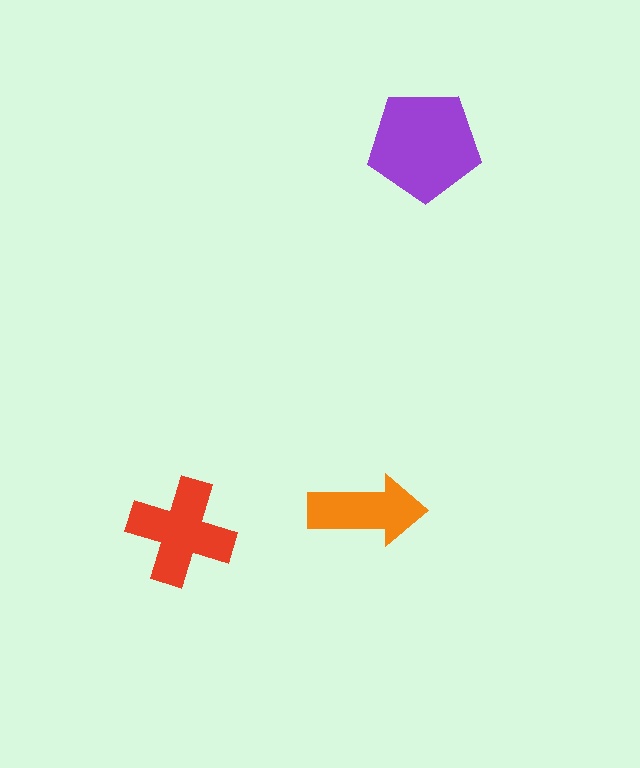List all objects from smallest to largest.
The orange arrow, the red cross, the purple pentagon.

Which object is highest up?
The purple pentagon is topmost.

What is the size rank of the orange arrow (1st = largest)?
3rd.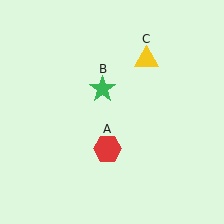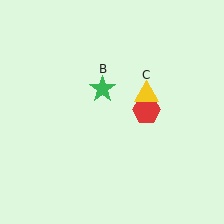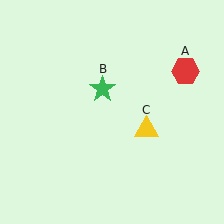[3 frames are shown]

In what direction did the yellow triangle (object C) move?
The yellow triangle (object C) moved down.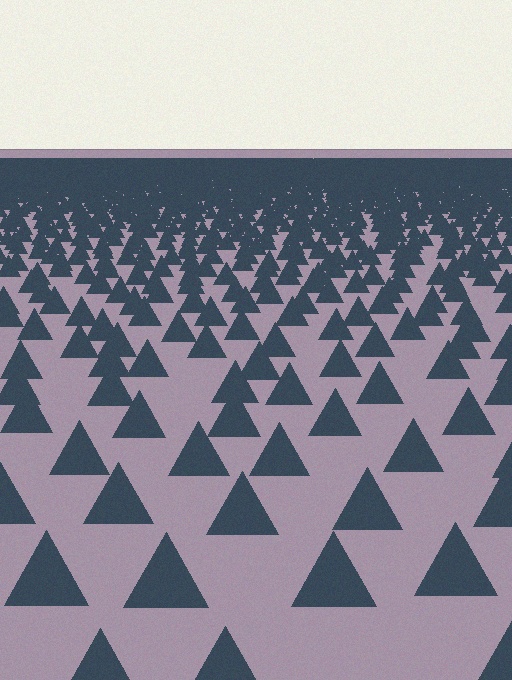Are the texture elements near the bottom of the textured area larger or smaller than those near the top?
Larger. Near the bottom, elements are closer to the viewer and appear at a bigger on-screen size.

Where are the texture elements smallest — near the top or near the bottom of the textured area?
Near the top.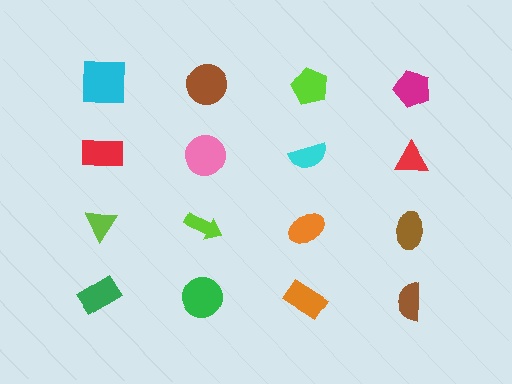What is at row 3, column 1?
A lime triangle.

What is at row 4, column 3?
An orange rectangle.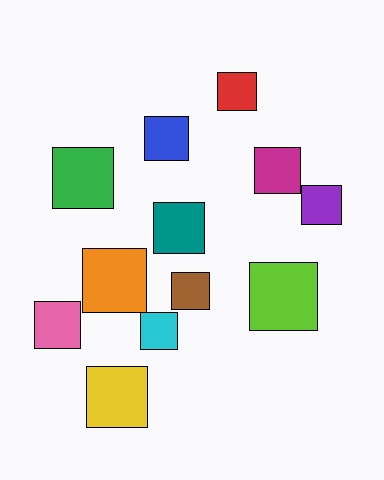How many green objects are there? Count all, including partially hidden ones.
There is 1 green object.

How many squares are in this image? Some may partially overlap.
There are 12 squares.